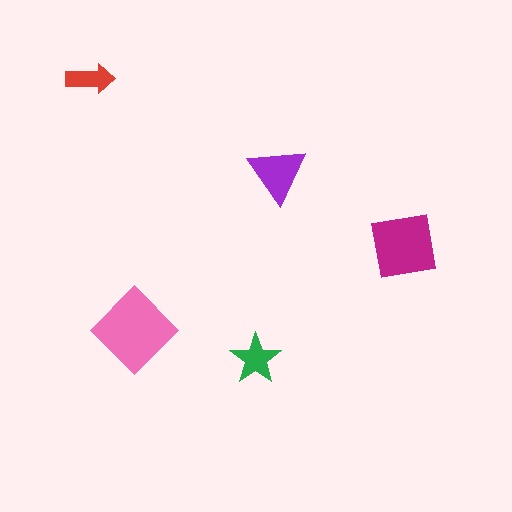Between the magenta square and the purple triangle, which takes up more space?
The magenta square.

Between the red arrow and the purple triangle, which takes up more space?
The purple triangle.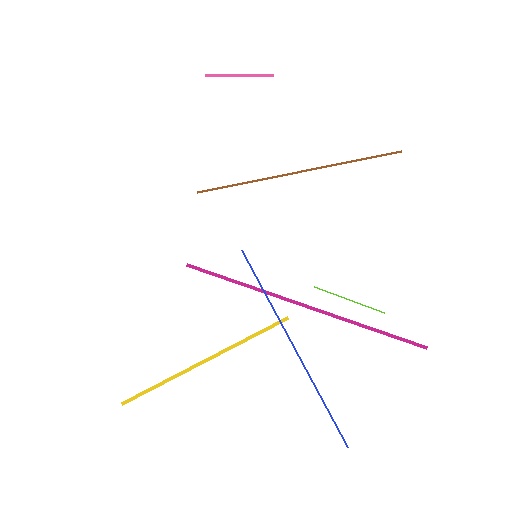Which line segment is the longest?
The magenta line is the longest at approximately 254 pixels.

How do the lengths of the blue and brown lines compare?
The blue and brown lines are approximately the same length.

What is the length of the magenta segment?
The magenta segment is approximately 254 pixels long.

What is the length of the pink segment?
The pink segment is approximately 68 pixels long.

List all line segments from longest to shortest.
From longest to shortest: magenta, blue, brown, yellow, lime, pink.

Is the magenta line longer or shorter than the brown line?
The magenta line is longer than the brown line.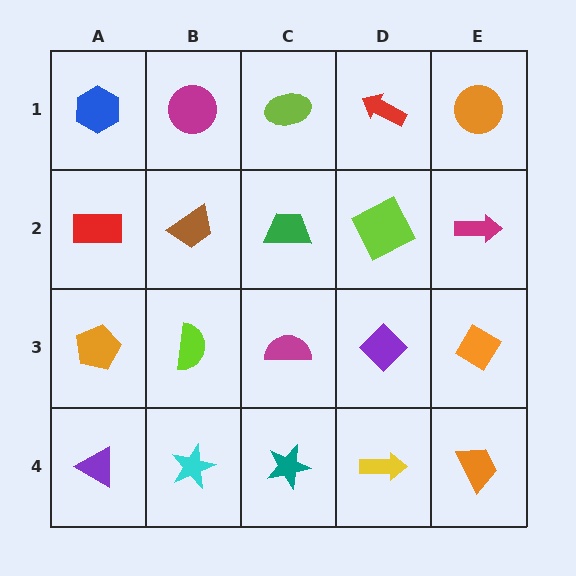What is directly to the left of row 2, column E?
A lime square.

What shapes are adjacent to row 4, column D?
A purple diamond (row 3, column D), a teal star (row 4, column C), an orange trapezoid (row 4, column E).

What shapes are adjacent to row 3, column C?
A green trapezoid (row 2, column C), a teal star (row 4, column C), a lime semicircle (row 3, column B), a purple diamond (row 3, column D).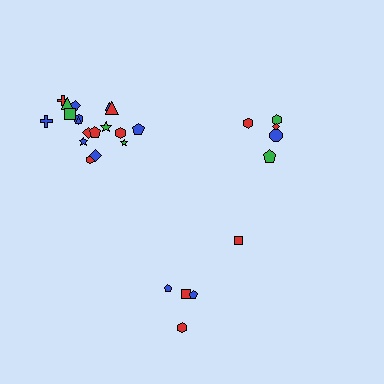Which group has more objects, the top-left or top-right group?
The top-left group.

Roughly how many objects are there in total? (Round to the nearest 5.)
Roughly 30 objects in total.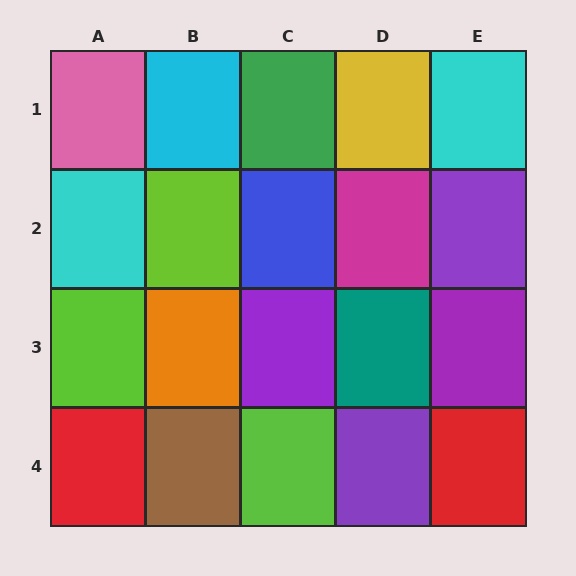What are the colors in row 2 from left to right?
Cyan, lime, blue, magenta, purple.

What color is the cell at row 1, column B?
Cyan.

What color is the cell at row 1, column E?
Cyan.